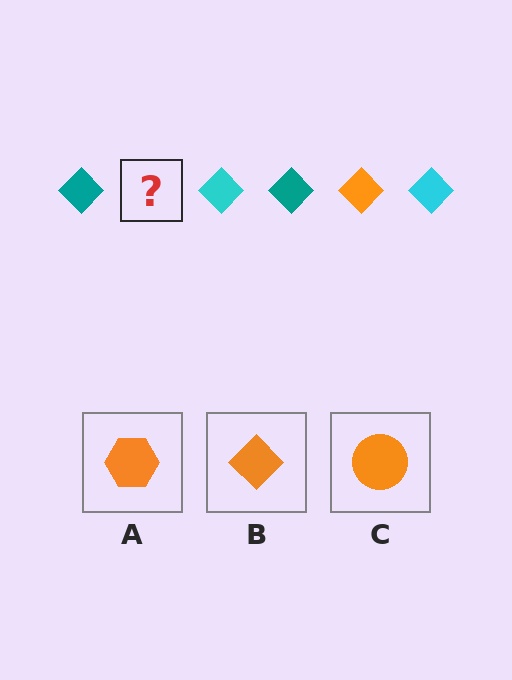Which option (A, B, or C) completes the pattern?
B.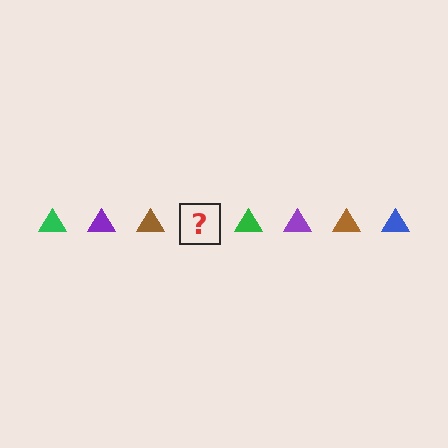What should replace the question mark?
The question mark should be replaced with a blue triangle.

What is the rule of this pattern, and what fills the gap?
The rule is that the pattern cycles through green, purple, brown, blue triangles. The gap should be filled with a blue triangle.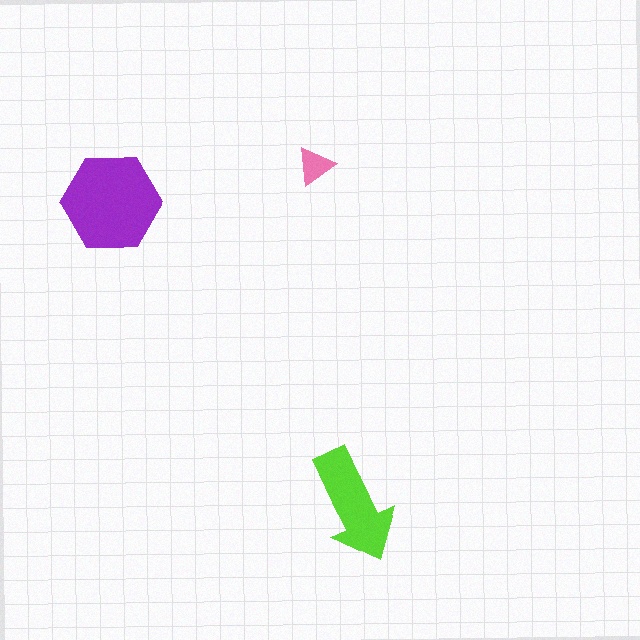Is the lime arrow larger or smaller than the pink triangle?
Larger.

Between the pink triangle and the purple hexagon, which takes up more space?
The purple hexagon.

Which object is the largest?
The purple hexagon.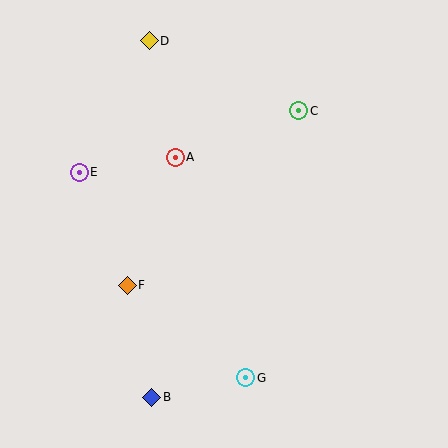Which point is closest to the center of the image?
Point A at (175, 157) is closest to the center.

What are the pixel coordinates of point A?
Point A is at (175, 157).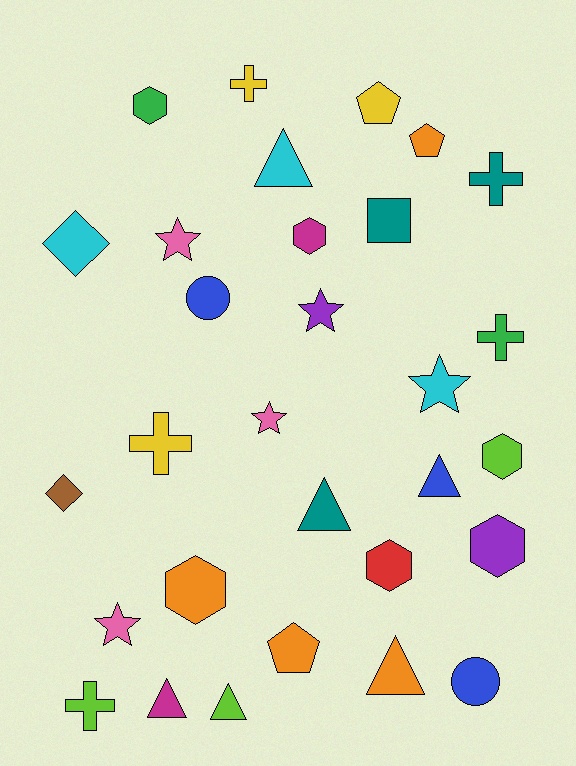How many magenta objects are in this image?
There are 2 magenta objects.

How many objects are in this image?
There are 30 objects.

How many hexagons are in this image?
There are 6 hexagons.